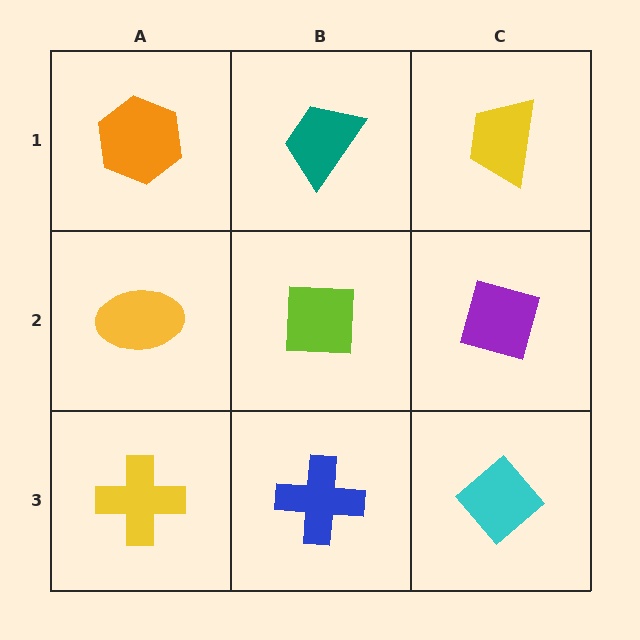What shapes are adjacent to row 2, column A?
An orange hexagon (row 1, column A), a yellow cross (row 3, column A), a lime square (row 2, column B).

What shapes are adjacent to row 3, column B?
A lime square (row 2, column B), a yellow cross (row 3, column A), a cyan diamond (row 3, column C).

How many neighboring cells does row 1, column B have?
3.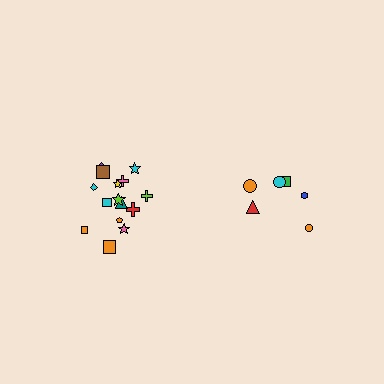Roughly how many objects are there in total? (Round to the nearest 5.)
Roughly 20 objects in total.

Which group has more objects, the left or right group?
The left group.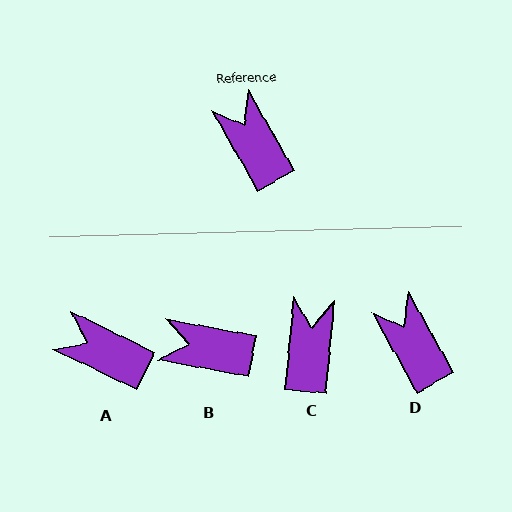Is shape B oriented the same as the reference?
No, it is off by about 50 degrees.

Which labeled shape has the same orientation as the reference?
D.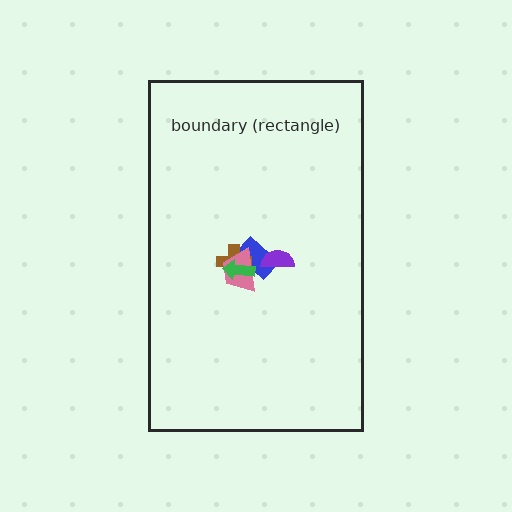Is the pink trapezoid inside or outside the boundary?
Inside.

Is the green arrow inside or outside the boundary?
Inside.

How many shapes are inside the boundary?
5 inside, 0 outside.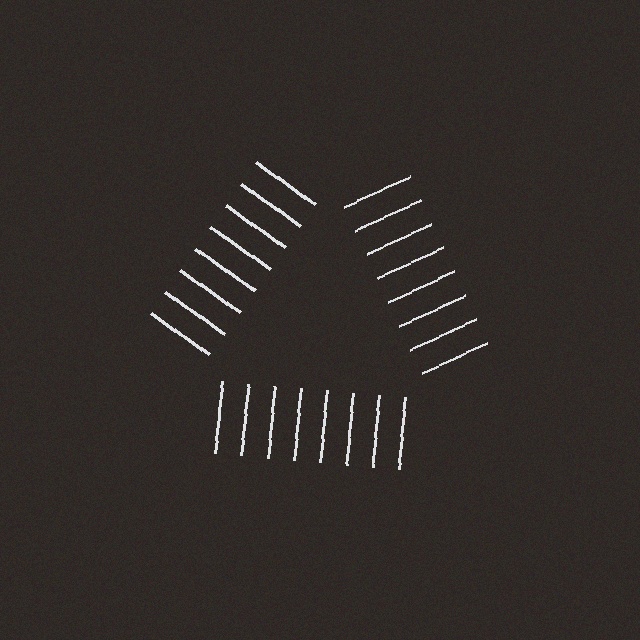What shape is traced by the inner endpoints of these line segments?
An illusory triangle — the line segments terminate on its edges but no continuous stroke is drawn.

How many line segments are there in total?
24 — 8 along each of the 3 edges.